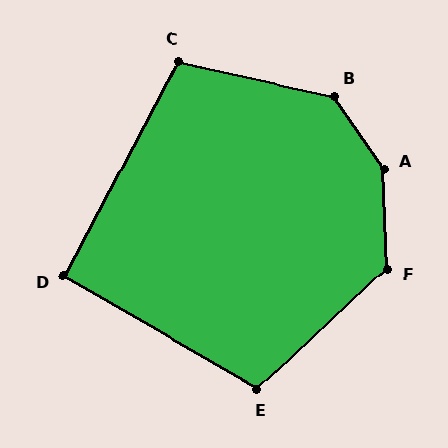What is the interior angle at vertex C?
Approximately 106 degrees (obtuse).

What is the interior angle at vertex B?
Approximately 137 degrees (obtuse).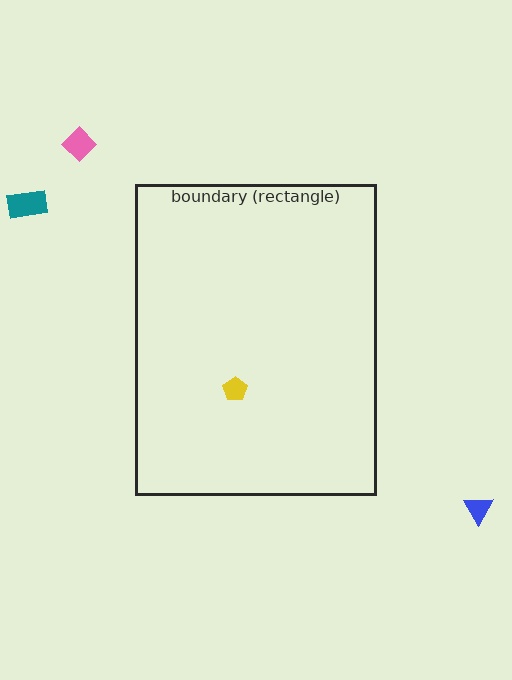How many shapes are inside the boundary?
1 inside, 3 outside.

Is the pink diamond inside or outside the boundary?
Outside.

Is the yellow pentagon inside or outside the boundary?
Inside.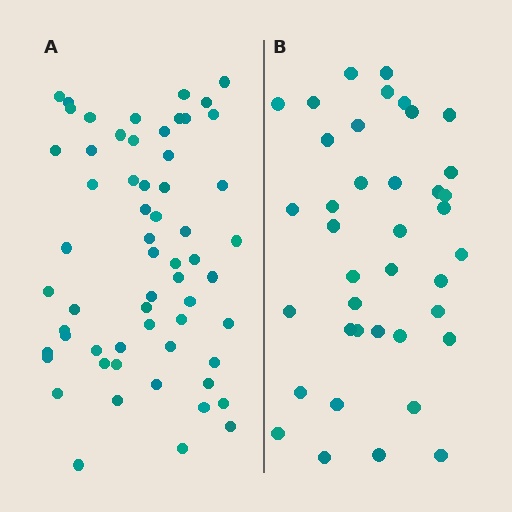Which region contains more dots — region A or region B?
Region A (the left region) has more dots.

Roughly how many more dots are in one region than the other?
Region A has approximately 20 more dots than region B.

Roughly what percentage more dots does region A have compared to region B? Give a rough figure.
About 55% more.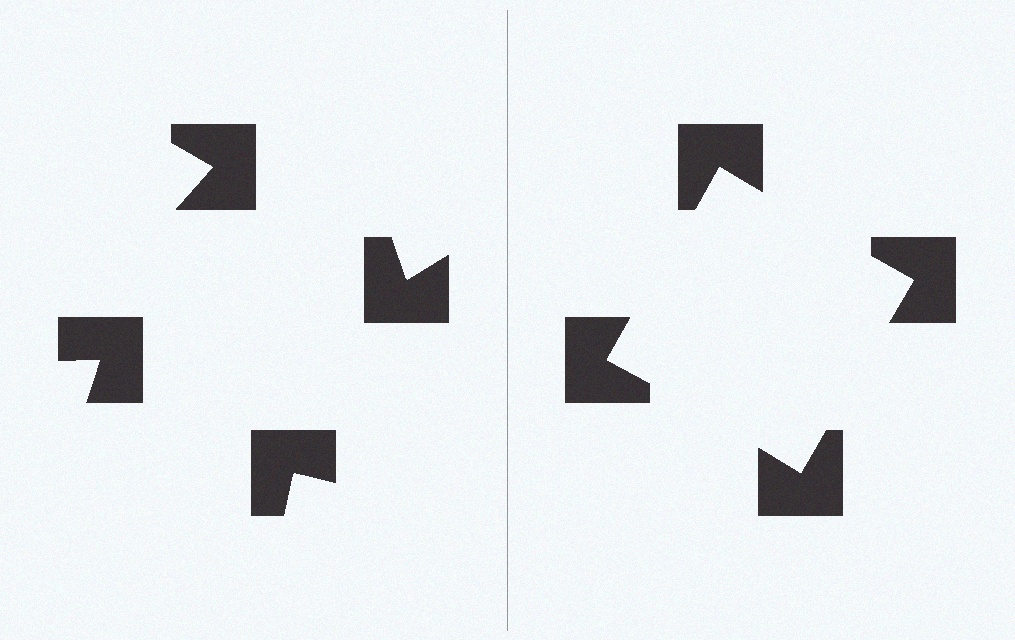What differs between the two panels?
The notched squares are positioned identically on both sides; only the wedge orientations differ. On the right they align to a square; on the left they are misaligned.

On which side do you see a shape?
An illusory square appears on the right side. On the left side the wedge cuts are rotated, so no coherent shape forms.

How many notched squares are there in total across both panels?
8 — 4 on each side.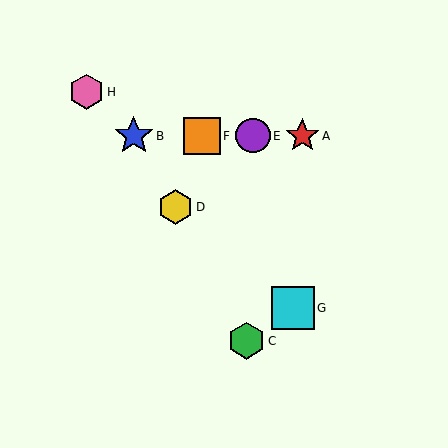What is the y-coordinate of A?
Object A is at y≈136.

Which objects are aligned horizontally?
Objects A, B, E, F are aligned horizontally.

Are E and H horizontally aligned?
No, E is at y≈136 and H is at y≈92.